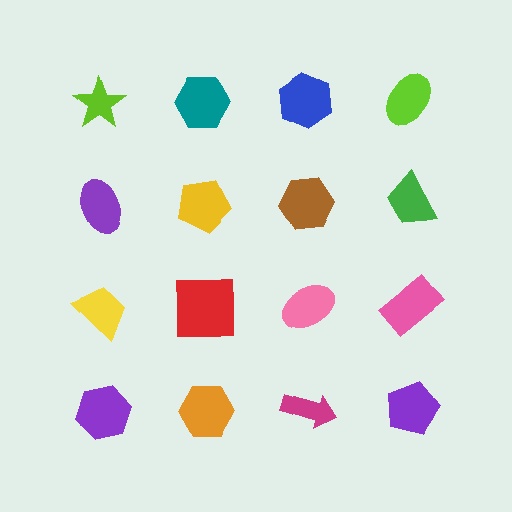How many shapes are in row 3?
4 shapes.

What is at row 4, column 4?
A purple pentagon.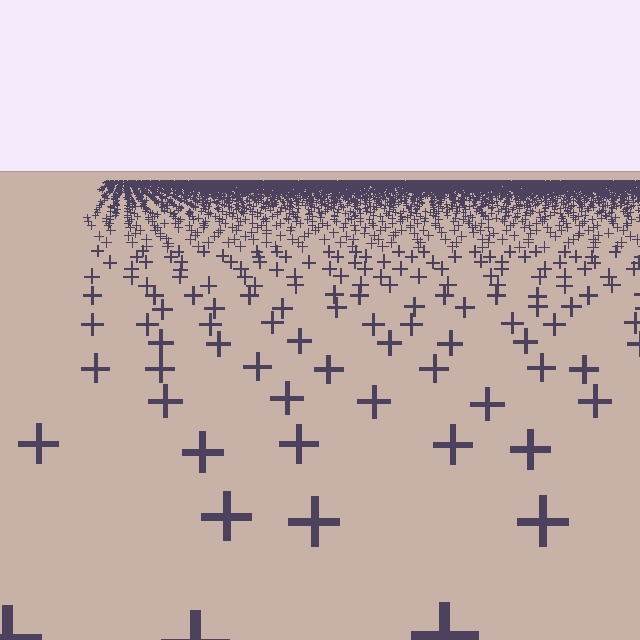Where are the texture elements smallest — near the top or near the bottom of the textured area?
Near the top.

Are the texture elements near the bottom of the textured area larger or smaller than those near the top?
Larger. Near the bottom, elements are closer to the viewer and appear at a bigger on-screen size.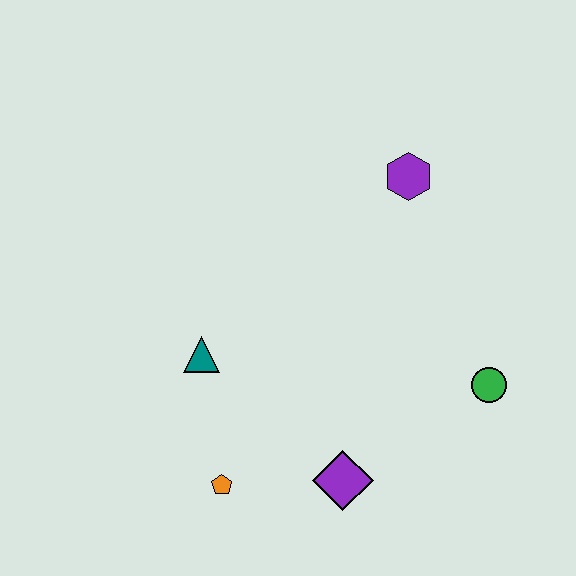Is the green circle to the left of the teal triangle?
No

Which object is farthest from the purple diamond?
The purple hexagon is farthest from the purple diamond.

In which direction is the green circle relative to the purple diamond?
The green circle is to the right of the purple diamond.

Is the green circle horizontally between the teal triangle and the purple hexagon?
No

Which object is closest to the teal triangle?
The orange pentagon is closest to the teal triangle.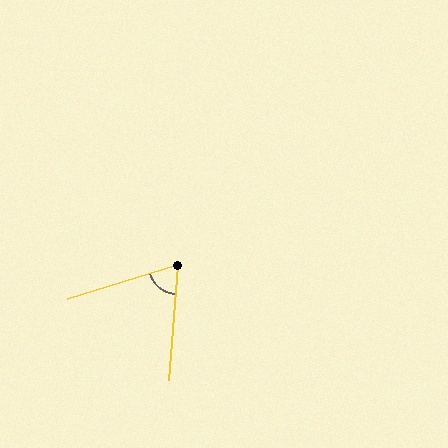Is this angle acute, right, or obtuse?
It is acute.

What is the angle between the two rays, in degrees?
Approximately 69 degrees.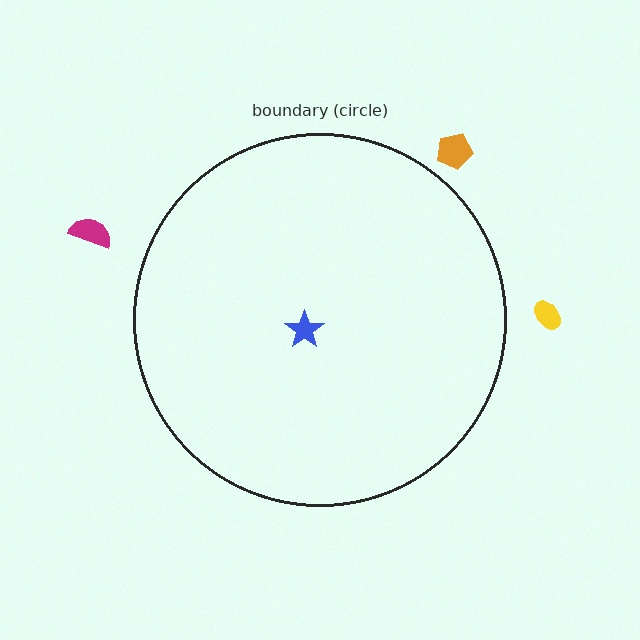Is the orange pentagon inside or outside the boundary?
Outside.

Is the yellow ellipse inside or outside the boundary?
Outside.